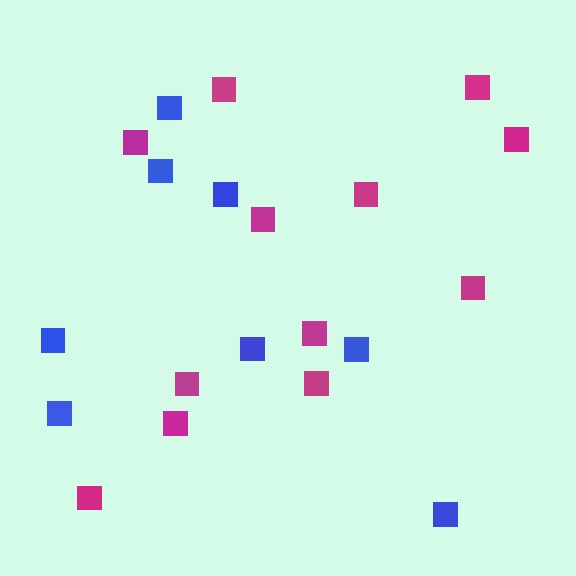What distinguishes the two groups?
There are 2 groups: one group of magenta squares (12) and one group of blue squares (8).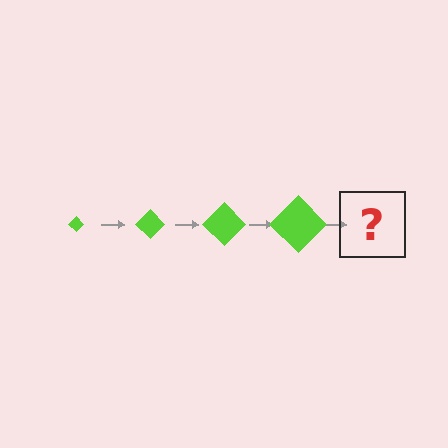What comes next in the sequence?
The next element should be a lime diamond, larger than the previous one.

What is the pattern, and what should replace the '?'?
The pattern is that the diamond gets progressively larger each step. The '?' should be a lime diamond, larger than the previous one.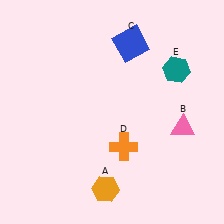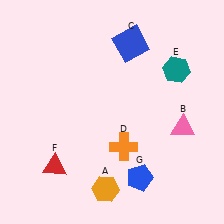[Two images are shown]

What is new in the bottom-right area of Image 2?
A blue pentagon (G) was added in the bottom-right area of Image 2.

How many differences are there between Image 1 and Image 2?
There are 2 differences between the two images.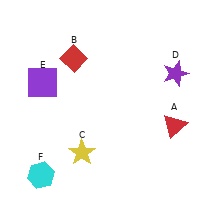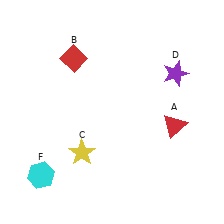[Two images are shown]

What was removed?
The purple square (E) was removed in Image 2.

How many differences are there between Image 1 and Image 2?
There is 1 difference between the two images.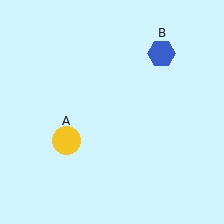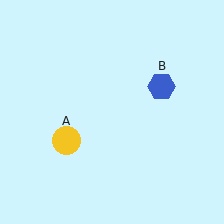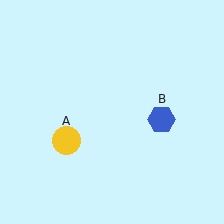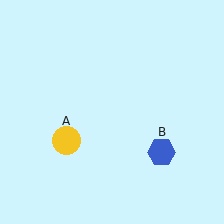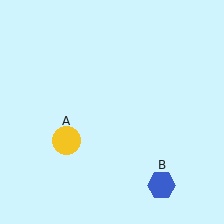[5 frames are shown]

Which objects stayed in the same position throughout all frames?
Yellow circle (object A) remained stationary.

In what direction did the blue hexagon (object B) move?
The blue hexagon (object B) moved down.